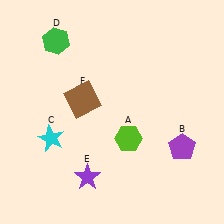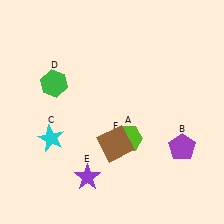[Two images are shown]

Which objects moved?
The objects that moved are: the green hexagon (D), the brown square (F).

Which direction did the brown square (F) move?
The brown square (F) moved down.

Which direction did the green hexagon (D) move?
The green hexagon (D) moved down.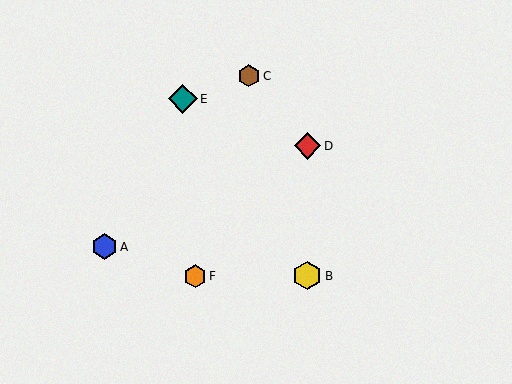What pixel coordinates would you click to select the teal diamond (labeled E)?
Click at (183, 99) to select the teal diamond E.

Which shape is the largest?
The teal diamond (labeled E) is the largest.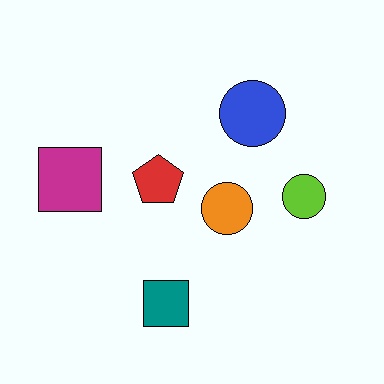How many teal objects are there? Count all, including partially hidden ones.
There is 1 teal object.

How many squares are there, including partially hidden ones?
There are 2 squares.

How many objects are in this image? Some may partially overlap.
There are 6 objects.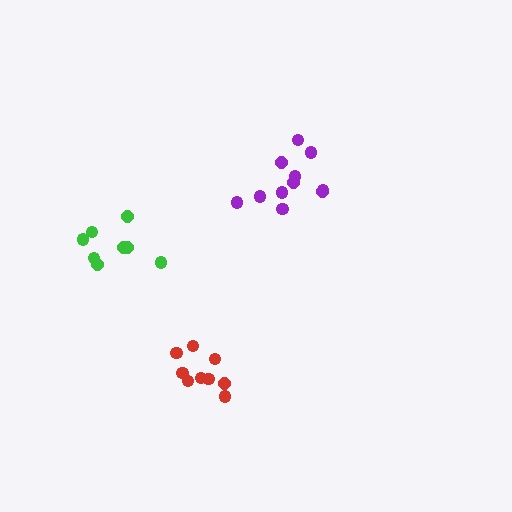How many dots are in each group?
Group 1: 11 dots, Group 2: 9 dots, Group 3: 8 dots (28 total).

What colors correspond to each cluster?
The clusters are colored: purple, red, green.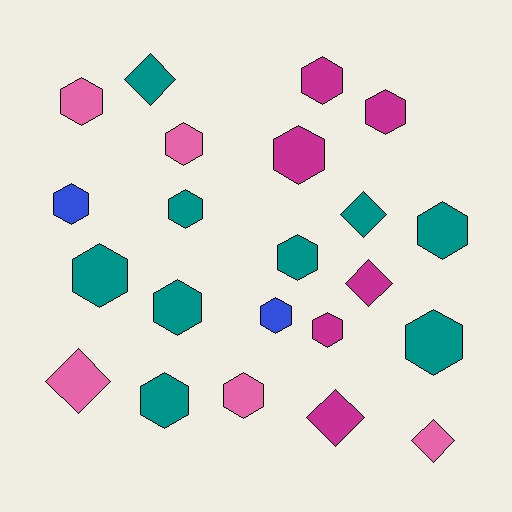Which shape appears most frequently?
Hexagon, with 16 objects.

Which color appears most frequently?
Teal, with 9 objects.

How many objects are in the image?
There are 22 objects.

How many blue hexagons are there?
There are 2 blue hexagons.